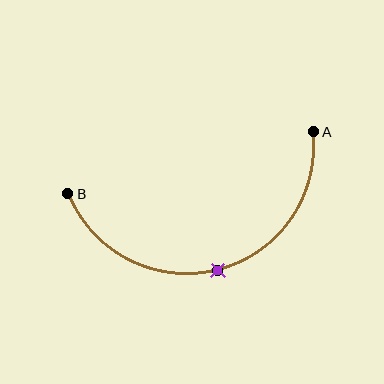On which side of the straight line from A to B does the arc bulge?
The arc bulges below the straight line connecting A and B.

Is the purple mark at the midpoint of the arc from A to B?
Yes. The purple mark lies on the arc at equal arc-length from both A and B — it is the arc midpoint.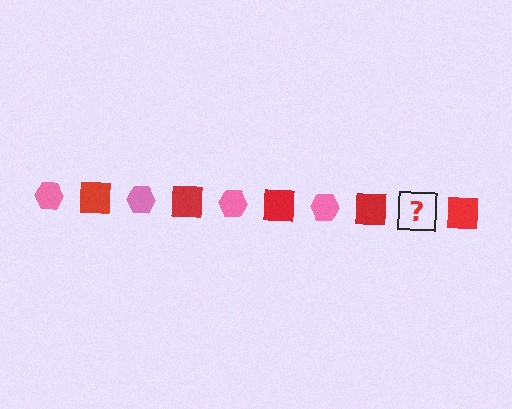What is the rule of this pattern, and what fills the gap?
The rule is that the pattern alternates between pink hexagon and red square. The gap should be filled with a pink hexagon.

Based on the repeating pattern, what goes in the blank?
The blank should be a pink hexagon.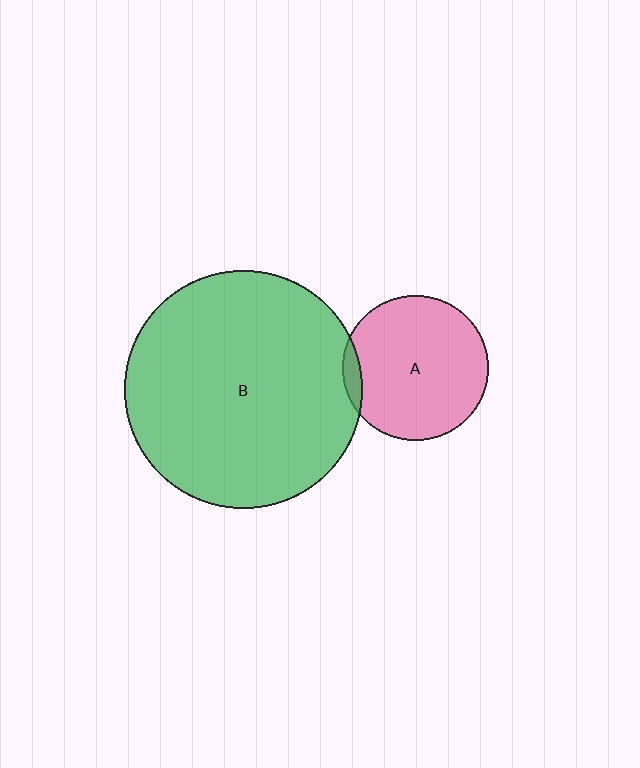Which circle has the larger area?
Circle B (green).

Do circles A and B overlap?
Yes.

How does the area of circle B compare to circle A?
Approximately 2.7 times.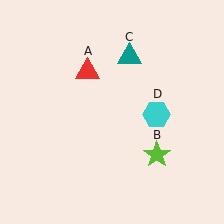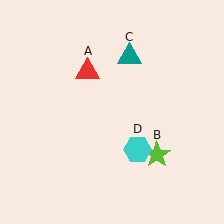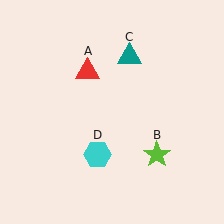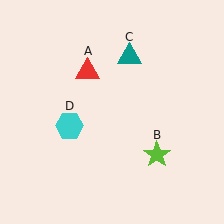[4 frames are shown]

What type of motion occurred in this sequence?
The cyan hexagon (object D) rotated clockwise around the center of the scene.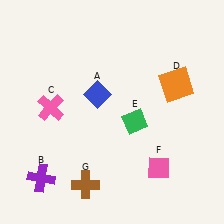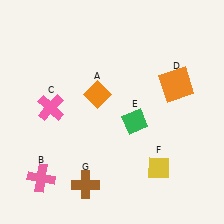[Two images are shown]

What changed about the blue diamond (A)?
In Image 1, A is blue. In Image 2, it changed to orange.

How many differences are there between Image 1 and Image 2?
There are 3 differences between the two images.